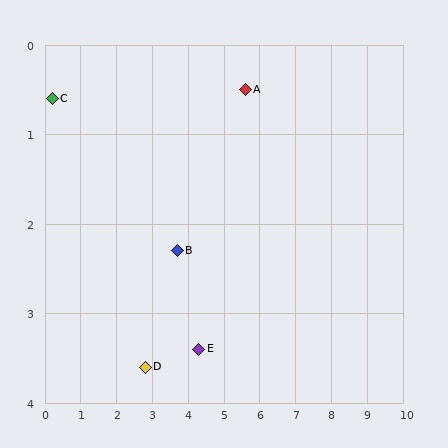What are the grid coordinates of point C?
Point C is at approximately (0.2, 0.6).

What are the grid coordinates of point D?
Point D is at approximately (2.8, 3.6).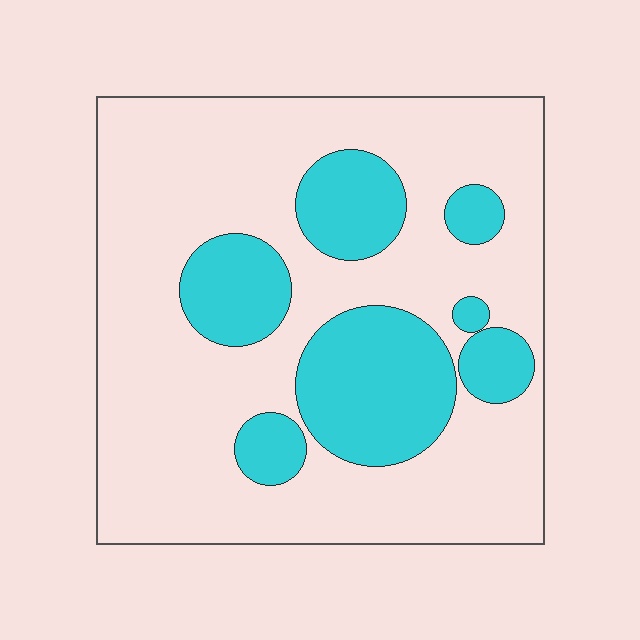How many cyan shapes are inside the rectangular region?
7.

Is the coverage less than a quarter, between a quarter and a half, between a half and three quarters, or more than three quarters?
Between a quarter and a half.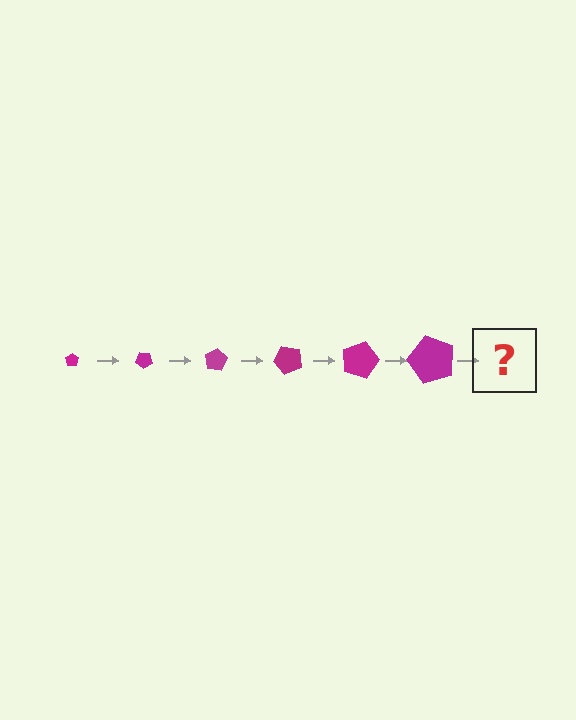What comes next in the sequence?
The next element should be a pentagon, larger than the previous one and rotated 240 degrees from the start.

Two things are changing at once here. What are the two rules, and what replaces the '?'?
The two rules are that the pentagon grows larger each step and it rotates 40 degrees each step. The '?' should be a pentagon, larger than the previous one and rotated 240 degrees from the start.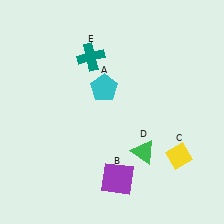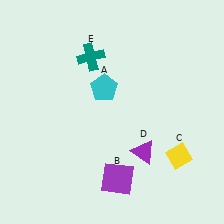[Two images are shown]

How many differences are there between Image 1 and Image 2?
There is 1 difference between the two images.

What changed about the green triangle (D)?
In Image 1, D is green. In Image 2, it changed to purple.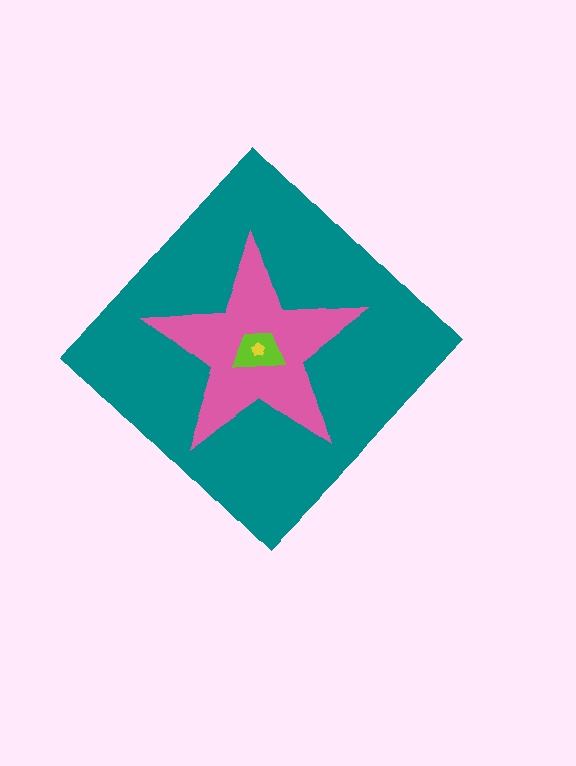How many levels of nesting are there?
4.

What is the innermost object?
The yellow pentagon.